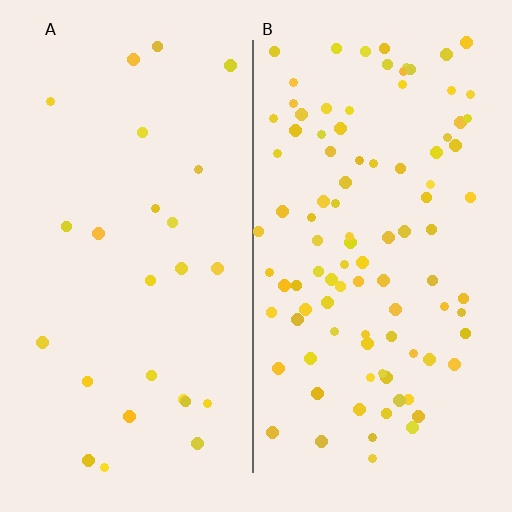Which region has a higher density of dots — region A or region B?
B (the right).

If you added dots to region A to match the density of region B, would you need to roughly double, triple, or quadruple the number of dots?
Approximately quadruple.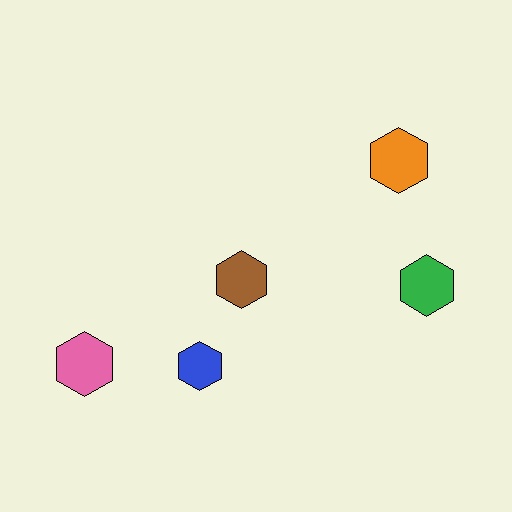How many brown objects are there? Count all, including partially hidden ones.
There is 1 brown object.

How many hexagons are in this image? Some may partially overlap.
There are 5 hexagons.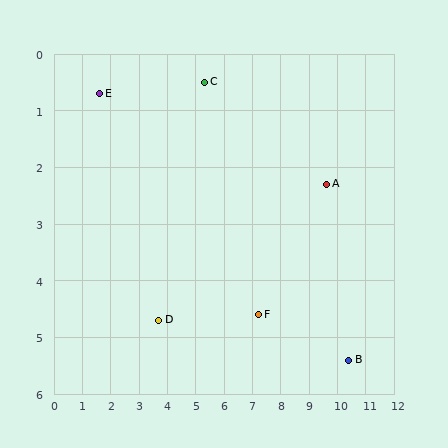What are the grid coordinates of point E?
Point E is at approximately (1.6, 0.7).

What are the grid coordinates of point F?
Point F is at approximately (7.2, 4.6).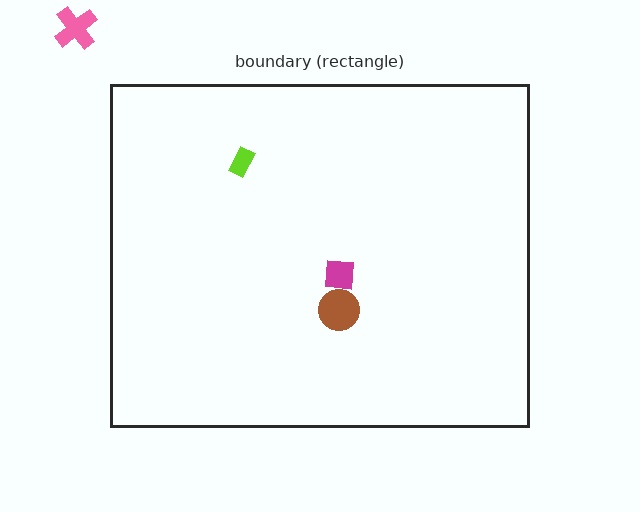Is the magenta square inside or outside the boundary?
Inside.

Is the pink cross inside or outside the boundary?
Outside.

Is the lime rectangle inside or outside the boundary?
Inside.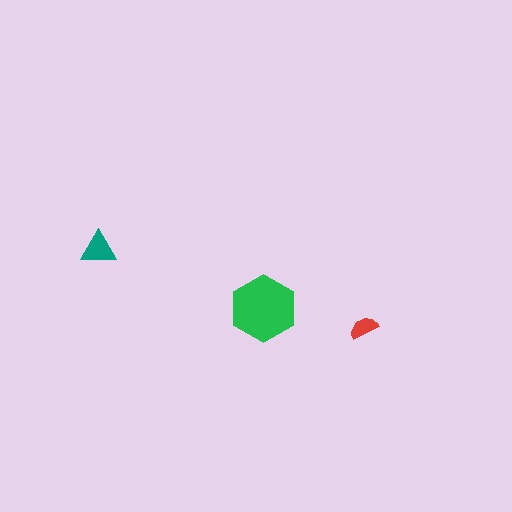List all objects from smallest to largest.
The red semicircle, the teal triangle, the green hexagon.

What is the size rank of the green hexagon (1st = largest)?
1st.